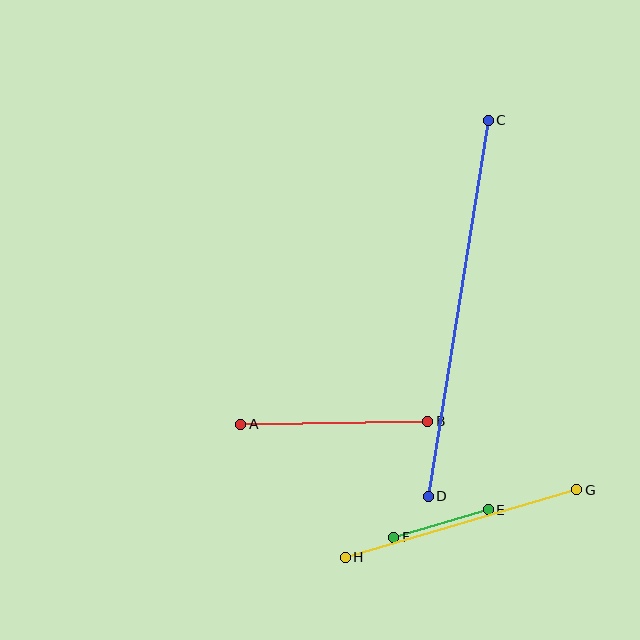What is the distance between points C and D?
The distance is approximately 381 pixels.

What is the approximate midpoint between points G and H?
The midpoint is at approximately (461, 523) pixels.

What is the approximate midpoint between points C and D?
The midpoint is at approximately (458, 308) pixels.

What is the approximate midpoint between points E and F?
The midpoint is at approximately (441, 524) pixels.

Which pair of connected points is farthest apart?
Points C and D are farthest apart.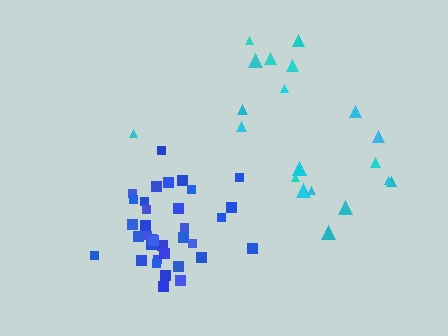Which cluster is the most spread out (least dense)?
Cyan.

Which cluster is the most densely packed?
Blue.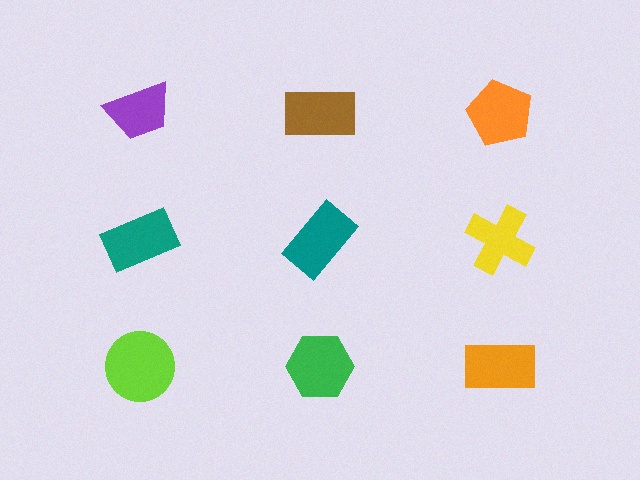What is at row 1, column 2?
A brown rectangle.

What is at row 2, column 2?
A teal rectangle.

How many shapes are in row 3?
3 shapes.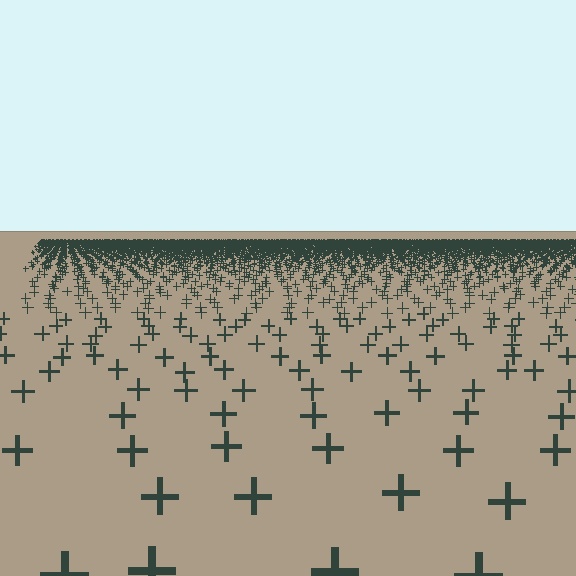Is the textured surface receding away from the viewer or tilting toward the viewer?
The surface is receding away from the viewer. Texture elements get smaller and denser toward the top.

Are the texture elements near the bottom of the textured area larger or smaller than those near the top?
Larger. Near the bottom, elements are closer to the viewer and appear at a bigger on-screen size.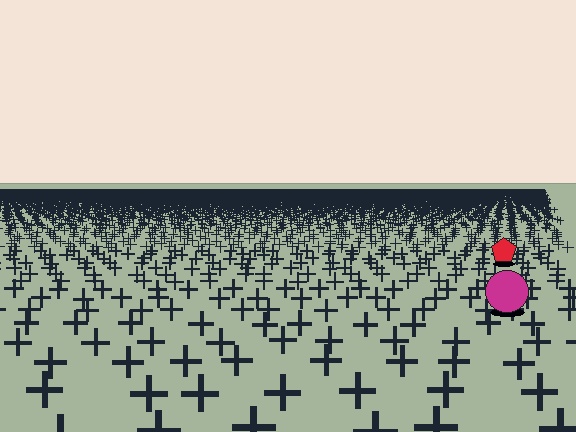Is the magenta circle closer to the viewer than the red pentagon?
Yes. The magenta circle is closer — you can tell from the texture gradient: the ground texture is coarser near it.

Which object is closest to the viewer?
The magenta circle is closest. The texture marks near it are larger and more spread out.